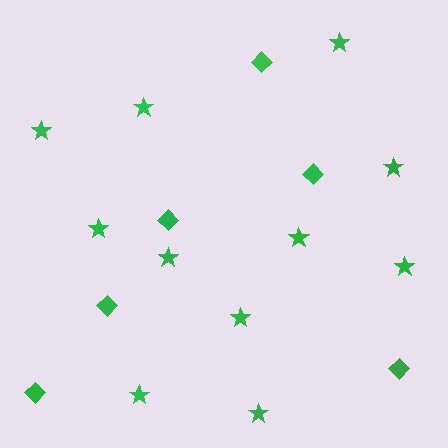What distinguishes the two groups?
There are 2 groups: one group of diamonds (6) and one group of stars (11).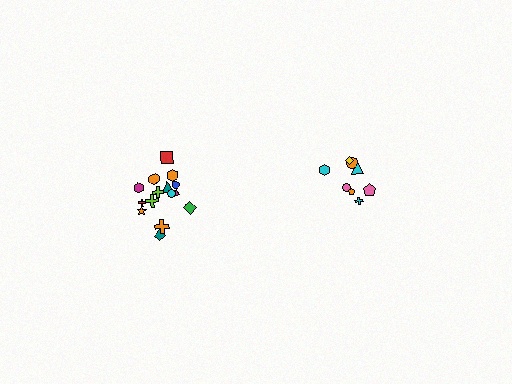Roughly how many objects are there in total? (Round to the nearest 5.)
Roughly 25 objects in total.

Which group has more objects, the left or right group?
The left group.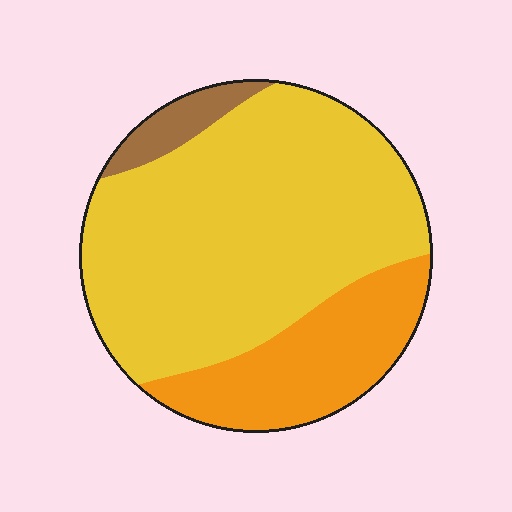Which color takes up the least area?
Brown, at roughly 5%.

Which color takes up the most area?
Yellow, at roughly 70%.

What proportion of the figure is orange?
Orange takes up about one quarter (1/4) of the figure.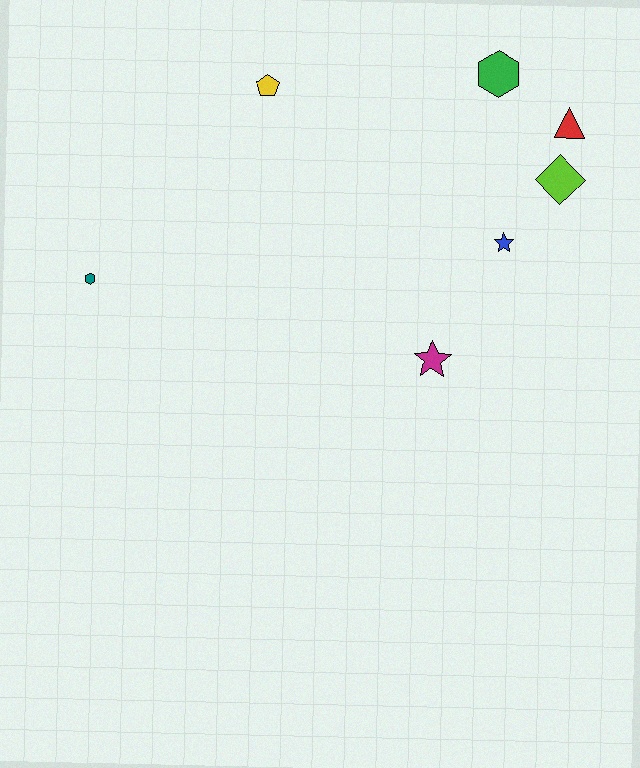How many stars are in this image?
There are 2 stars.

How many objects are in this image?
There are 7 objects.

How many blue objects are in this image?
There is 1 blue object.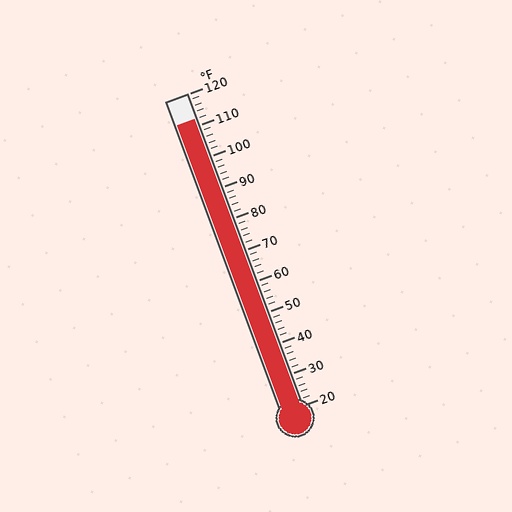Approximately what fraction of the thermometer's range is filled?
The thermometer is filled to approximately 90% of its range.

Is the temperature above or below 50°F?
The temperature is above 50°F.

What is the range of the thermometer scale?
The thermometer scale ranges from 20°F to 120°F.